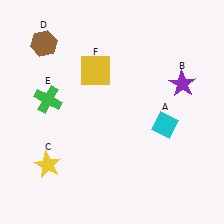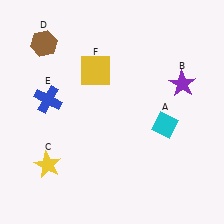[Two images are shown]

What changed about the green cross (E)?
In Image 1, E is green. In Image 2, it changed to blue.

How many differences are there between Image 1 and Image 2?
There is 1 difference between the two images.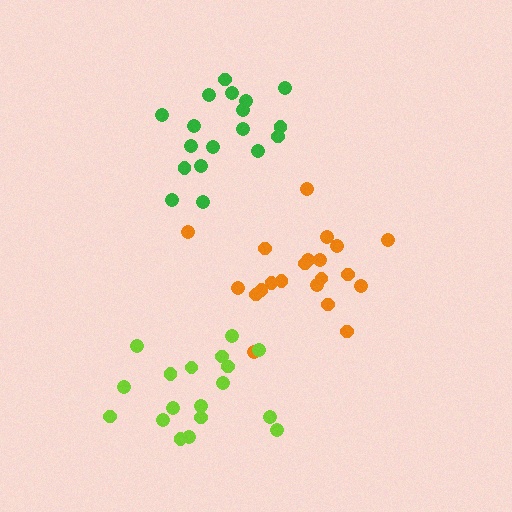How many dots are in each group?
Group 1: 21 dots, Group 2: 18 dots, Group 3: 18 dots (57 total).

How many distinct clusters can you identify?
There are 3 distinct clusters.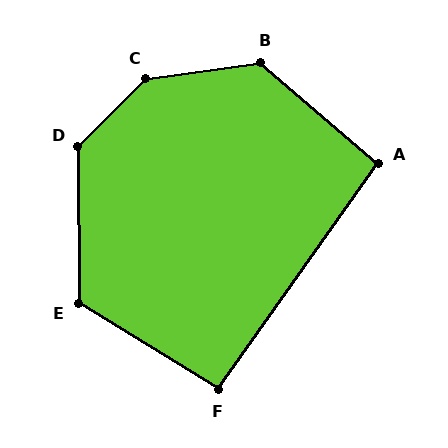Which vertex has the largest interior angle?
C, at approximately 143 degrees.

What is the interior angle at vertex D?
Approximately 135 degrees (obtuse).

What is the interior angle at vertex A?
Approximately 95 degrees (obtuse).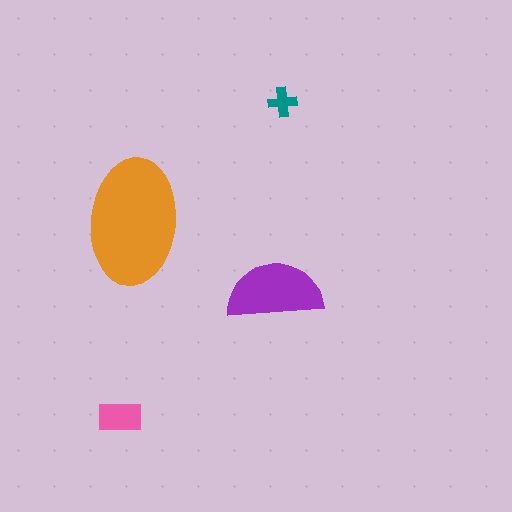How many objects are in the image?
There are 4 objects in the image.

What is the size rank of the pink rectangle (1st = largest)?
3rd.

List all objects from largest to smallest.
The orange ellipse, the purple semicircle, the pink rectangle, the teal cross.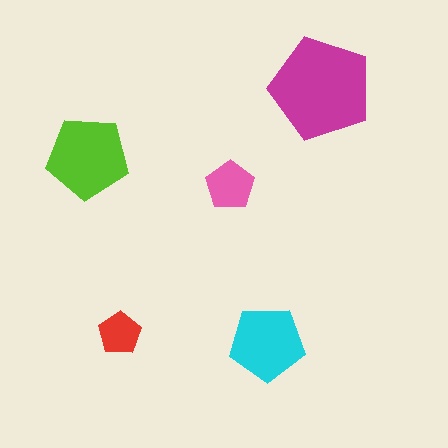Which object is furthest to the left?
The lime pentagon is leftmost.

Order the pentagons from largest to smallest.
the magenta one, the lime one, the cyan one, the pink one, the red one.